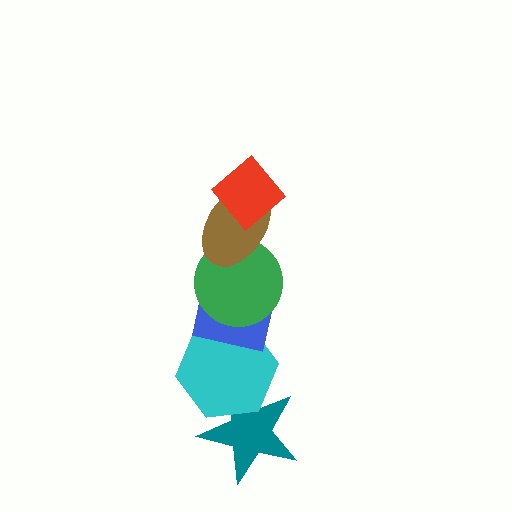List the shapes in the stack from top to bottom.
From top to bottom: the red diamond, the brown ellipse, the green circle, the blue square, the cyan hexagon, the teal star.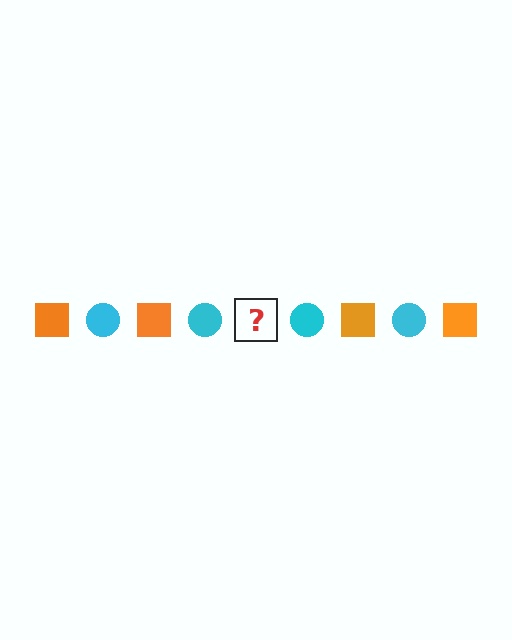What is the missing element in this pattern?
The missing element is an orange square.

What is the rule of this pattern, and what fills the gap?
The rule is that the pattern alternates between orange square and cyan circle. The gap should be filled with an orange square.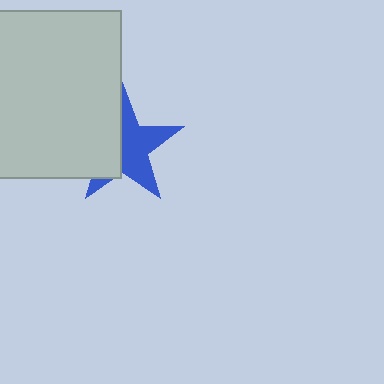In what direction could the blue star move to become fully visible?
The blue star could move right. That would shift it out from behind the light gray square entirely.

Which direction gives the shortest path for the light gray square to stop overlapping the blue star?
Moving left gives the shortest separation.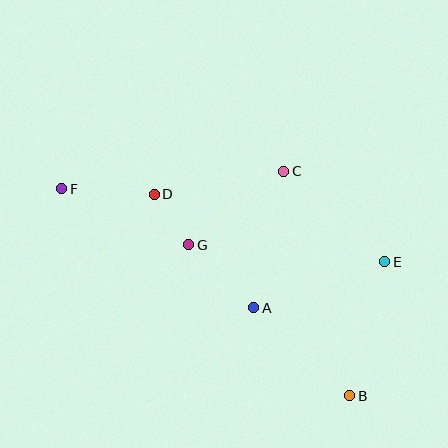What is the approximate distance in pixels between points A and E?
The distance between A and E is approximately 139 pixels.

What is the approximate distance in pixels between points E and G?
The distance between E and G is approximately 197 pixels.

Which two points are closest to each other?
Points D and G are closest to each other.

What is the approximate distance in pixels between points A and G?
The distance between A and G is approximately 91 pixels.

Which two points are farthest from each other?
Points B and F are farthest from each other.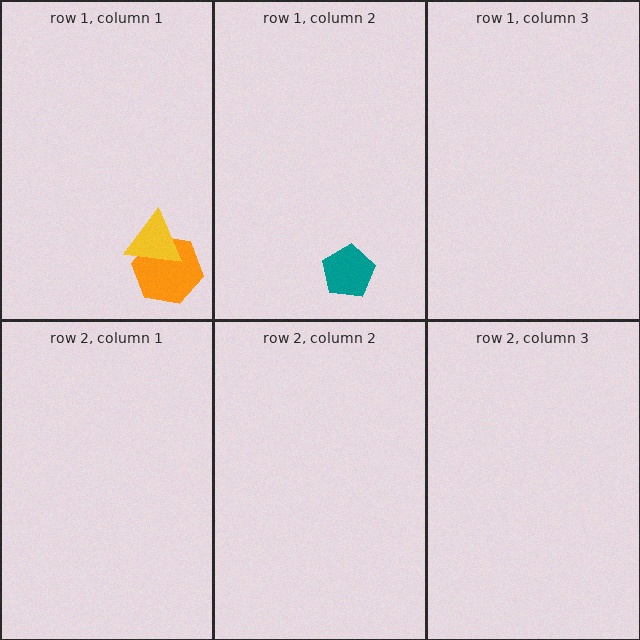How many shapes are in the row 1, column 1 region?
2.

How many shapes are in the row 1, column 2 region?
1.